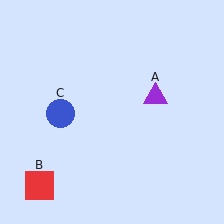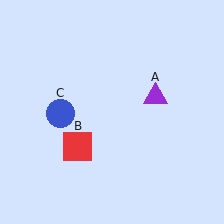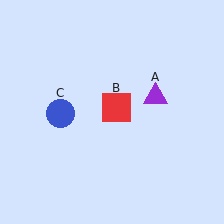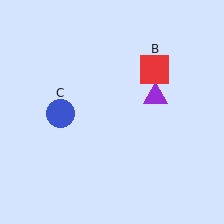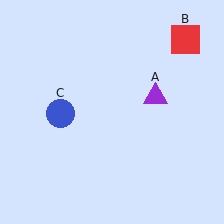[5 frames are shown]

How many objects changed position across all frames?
1 object changed position: red square (object B).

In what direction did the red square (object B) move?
The red square (object B) moved up and to the right.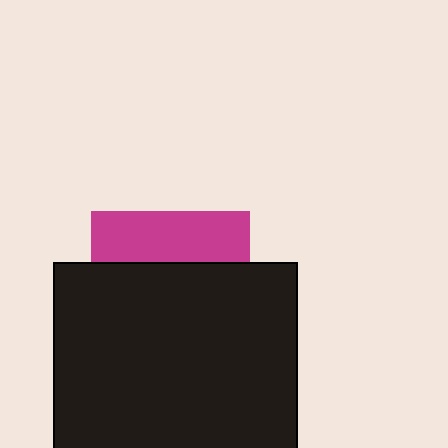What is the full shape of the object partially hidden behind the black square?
The partially hidden object is a magenta square.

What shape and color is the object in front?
The object in front is a black square.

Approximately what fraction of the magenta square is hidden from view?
Roughly 68% of the magenta square is hidden behind the black square.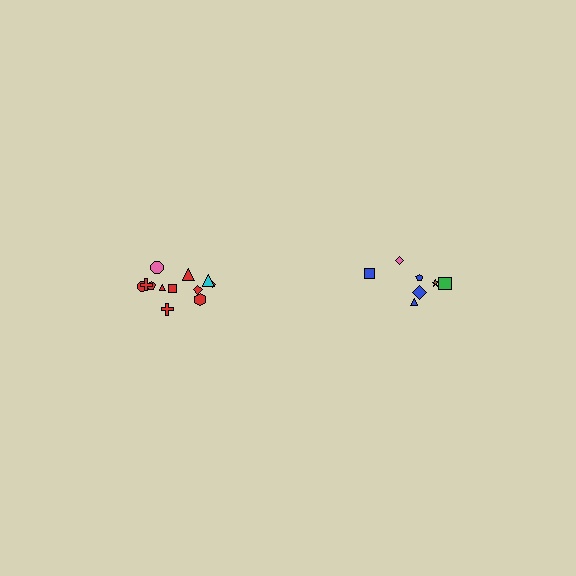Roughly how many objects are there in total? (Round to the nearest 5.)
Roughly 20 objects in total.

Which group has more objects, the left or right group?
The left group.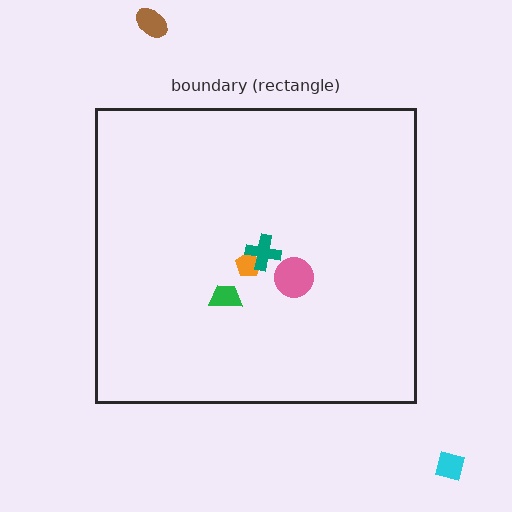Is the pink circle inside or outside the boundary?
Inside.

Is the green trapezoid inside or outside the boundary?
Inside.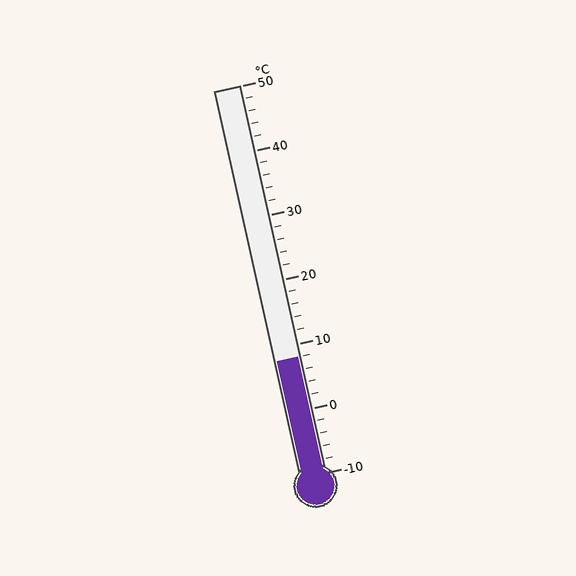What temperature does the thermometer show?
The thermometer shows approximately 8°C.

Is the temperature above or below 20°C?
The temperature is below 20°C.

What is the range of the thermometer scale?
The thermometer scale ranges from -10°C to 50°C.